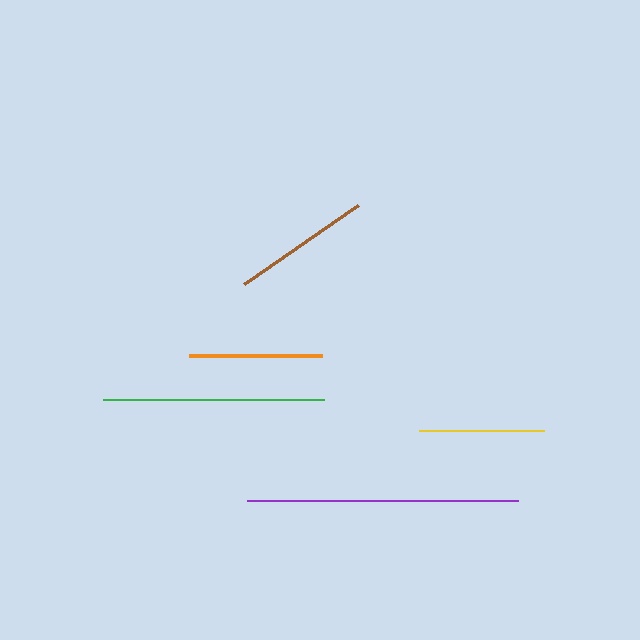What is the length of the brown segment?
The brown segment is approximately 139 pixels long.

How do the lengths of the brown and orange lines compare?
The brown and orange lines are approximately the same length.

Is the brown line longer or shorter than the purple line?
The purple line is longer than the brown line.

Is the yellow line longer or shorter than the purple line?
The purple line is longer than the yellow line.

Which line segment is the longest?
The purple line is the longest at approximately 271 pixels.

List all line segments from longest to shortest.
From longest to shortest: purple, green, brown, orange, yellow.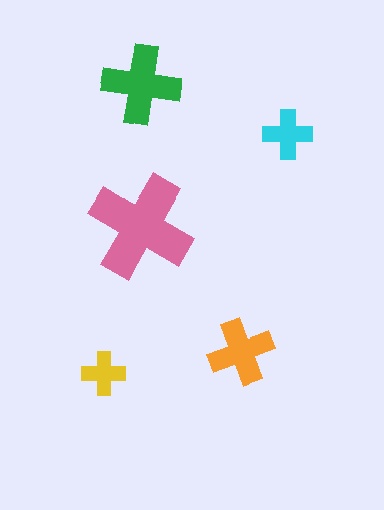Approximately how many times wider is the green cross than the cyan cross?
About 1.5 times wider.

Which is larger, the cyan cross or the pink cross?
The pink one.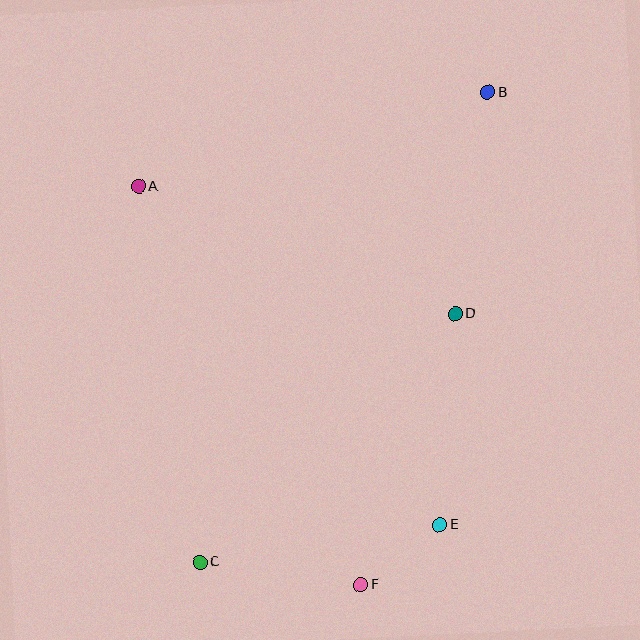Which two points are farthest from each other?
Points B and C are farthest from each other.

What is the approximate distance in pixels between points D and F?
The distance between D and F is approximately 287 pixels.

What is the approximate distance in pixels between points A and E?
The distance between A and E is approximately 453 pixels.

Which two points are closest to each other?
Points E and F are closest to each other.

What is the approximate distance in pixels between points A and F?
The distance between A and F is approximately 456 pixels.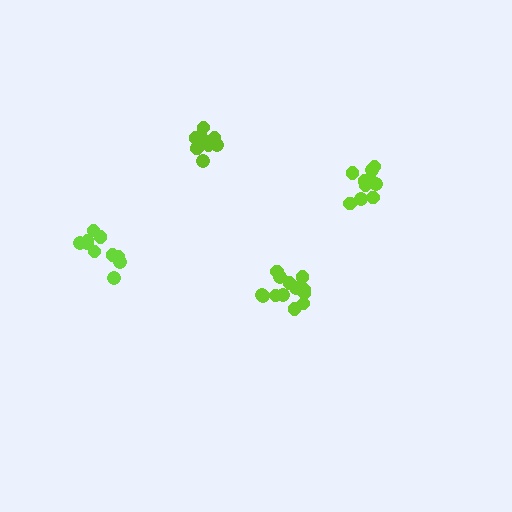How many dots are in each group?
Group 1: 10 dots, Group 2: 11 dots, Group 3: 13 dots, Group 4: 10 dots (44 total).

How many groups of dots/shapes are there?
There are 4 groups.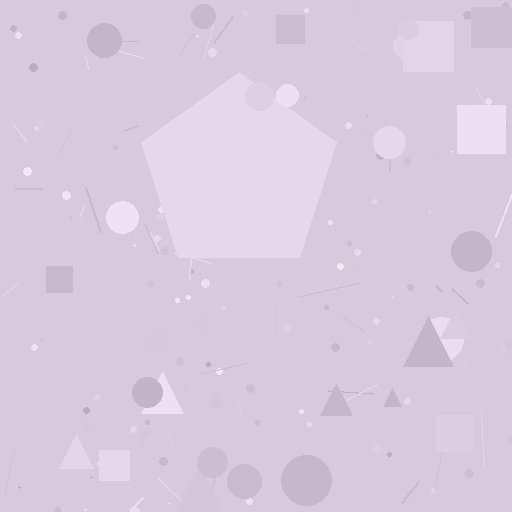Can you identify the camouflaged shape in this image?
The camouflaged shape is a pentagon.